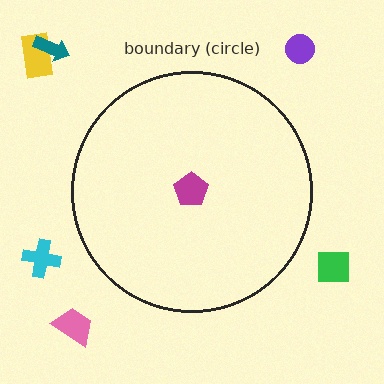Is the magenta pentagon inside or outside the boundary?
Inside.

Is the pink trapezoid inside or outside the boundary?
Outside.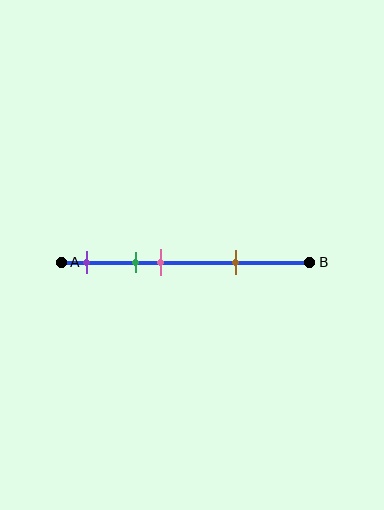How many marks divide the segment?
There are 4 marks dividing the segment.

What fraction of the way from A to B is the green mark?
The green mark is approximately 30% (0.3) of the way from A to B.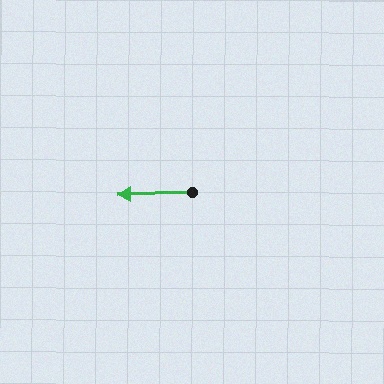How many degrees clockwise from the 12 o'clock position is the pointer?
Approximately 268 degrees.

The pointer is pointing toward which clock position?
Roughly 9 o'clock.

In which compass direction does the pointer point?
West.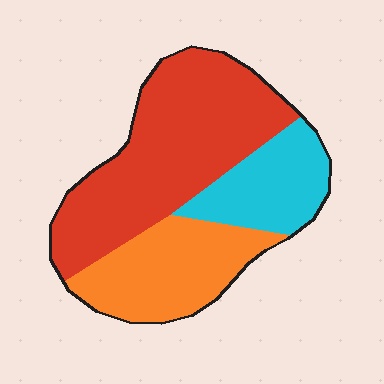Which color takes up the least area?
Cyan, at roughly 20%.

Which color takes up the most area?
Red, at roughly 50%.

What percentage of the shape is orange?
Orange takes up about one quarter (1/4) of the shape.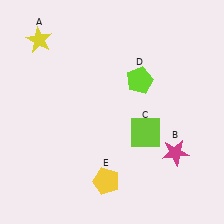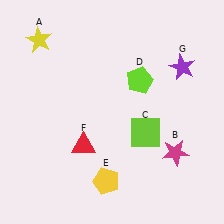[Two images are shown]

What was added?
A red triangle (F), a purple star (G) were added in Image 2.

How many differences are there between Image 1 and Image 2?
There are 2 differences between the two images.